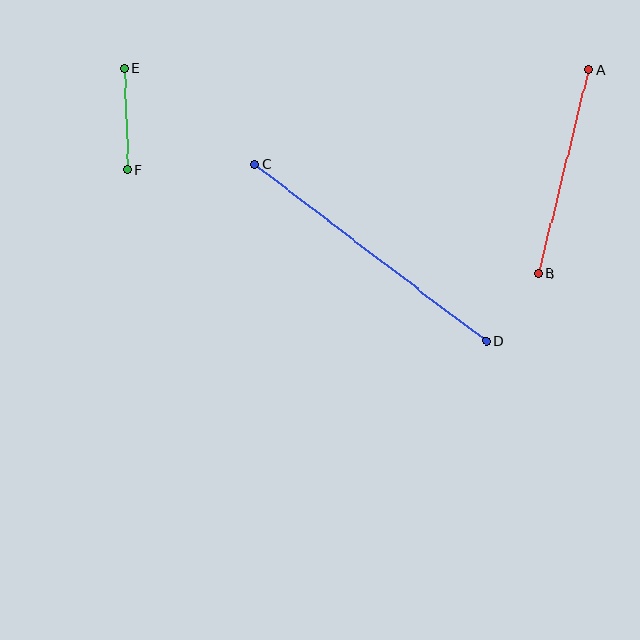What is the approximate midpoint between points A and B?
The midpoint is at approximately (563, 172) pixels.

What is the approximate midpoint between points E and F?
The midpoint is at approximately (126, 119) pixels.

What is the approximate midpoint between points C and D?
The midpoint is at approximately (371, 253) pixels.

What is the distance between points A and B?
The distance is approximately 210 pixels.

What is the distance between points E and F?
The distance is approximately 102 pixels.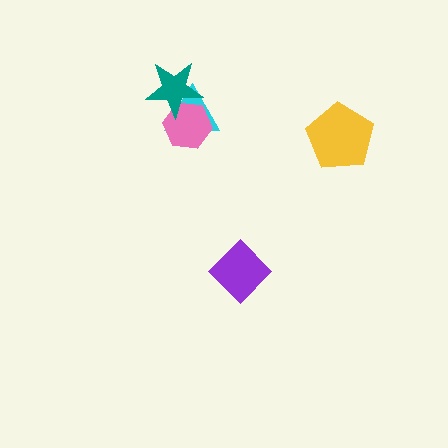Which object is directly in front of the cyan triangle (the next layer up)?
The pink hexagon is directly in front of the cyan triangle.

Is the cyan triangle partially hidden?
Yes, it is partially covered by another shape.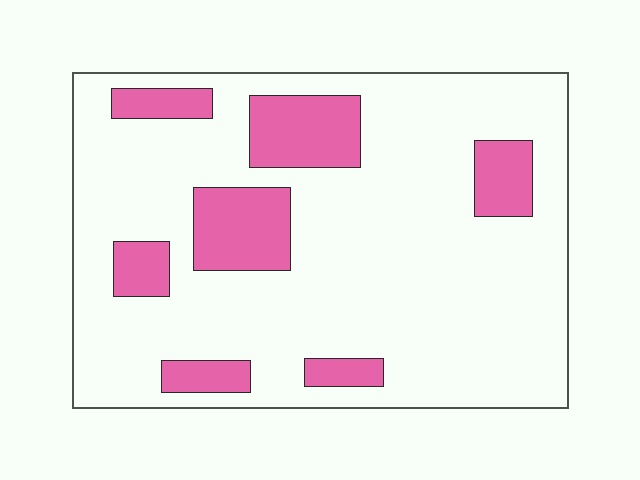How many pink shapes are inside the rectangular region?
7.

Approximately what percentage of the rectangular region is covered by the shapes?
Approximately 20%.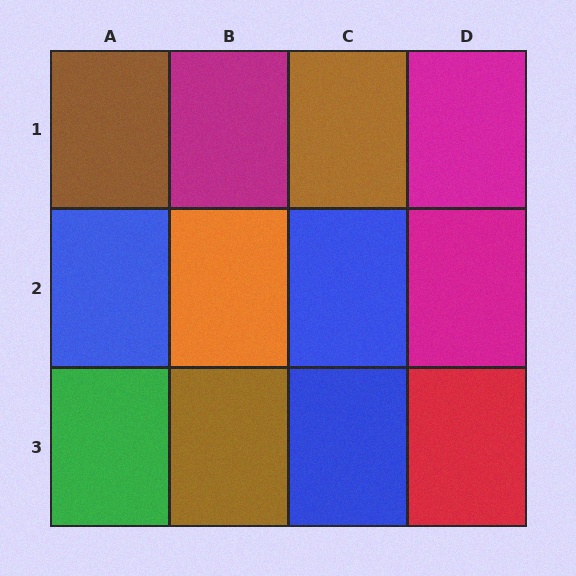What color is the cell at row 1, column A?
Brown.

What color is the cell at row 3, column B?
Brown.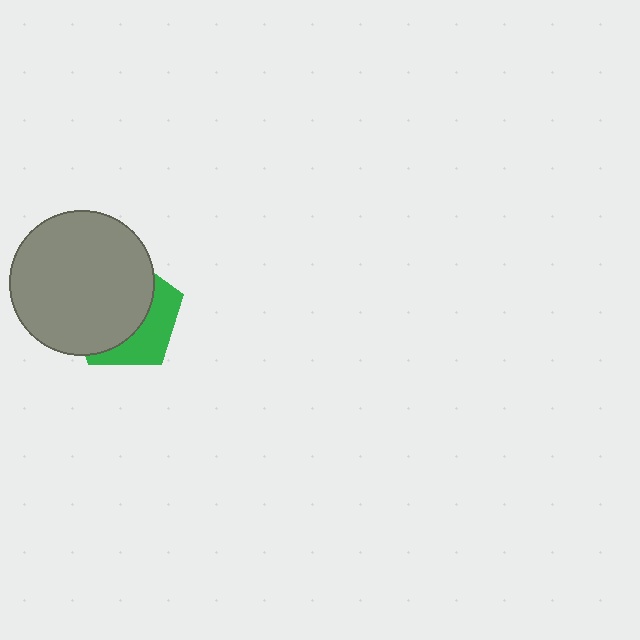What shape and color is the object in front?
The object in front is a gray circle.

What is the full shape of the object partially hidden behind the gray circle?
The partially hidden object is a green pentagon.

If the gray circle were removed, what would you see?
You would see the complete green pentagon.